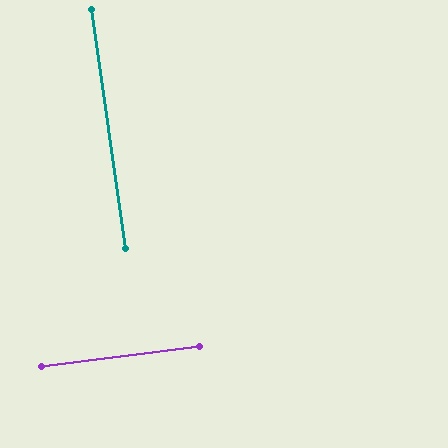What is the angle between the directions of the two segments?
Approximately 89 degrees.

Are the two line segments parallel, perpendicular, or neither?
Perpendicular — they meet at approximately 89°.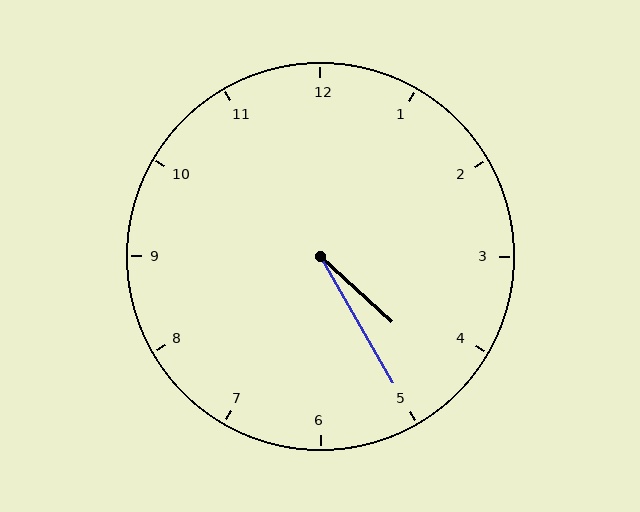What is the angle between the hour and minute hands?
Approximately 18 degrees.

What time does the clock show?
4:25.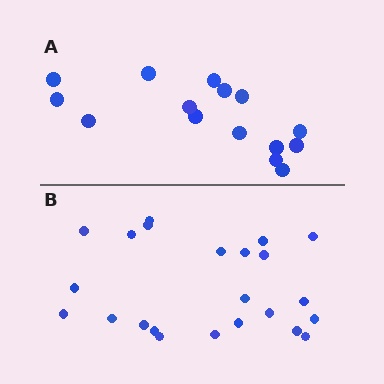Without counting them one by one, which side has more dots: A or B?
Region B (the bottom region) has more dots.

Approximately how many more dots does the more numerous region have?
Region B has roughly 8 or so more dots than region A.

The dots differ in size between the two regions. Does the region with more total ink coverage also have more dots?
No. Region A has more total ink coverage because its dots are larger, but region B actually contains more individual dots. Total area can be misleading — the number of items is what matters here.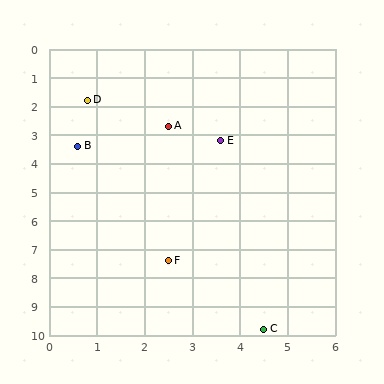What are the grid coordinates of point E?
Point E is at approximately (3.6, 3.2).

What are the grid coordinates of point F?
Point F is at approximately (2.5, 7.4).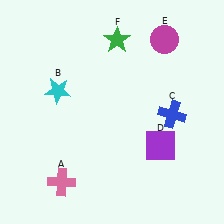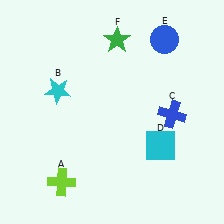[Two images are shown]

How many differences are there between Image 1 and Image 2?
There are 3 differences between the two images.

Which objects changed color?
A changed from pink to lime. D changed from purple to cyan. E changed from magenta to blue.